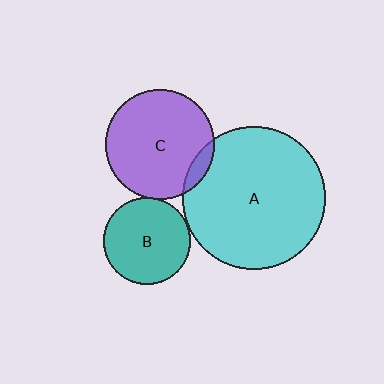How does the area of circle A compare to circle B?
Approximately 2.7 times.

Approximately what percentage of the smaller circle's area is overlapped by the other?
Approximately 5%.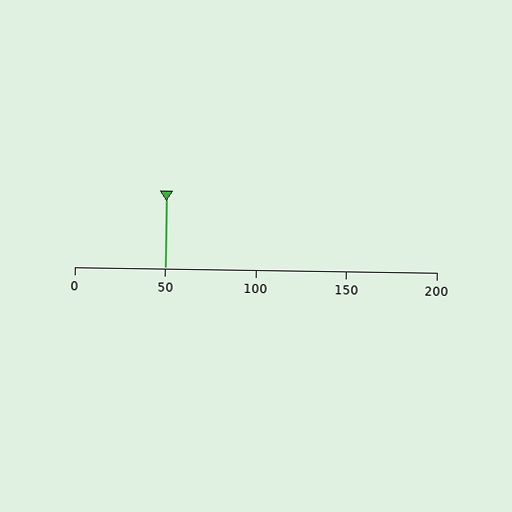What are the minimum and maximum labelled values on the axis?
The axis runs from 0 to 200.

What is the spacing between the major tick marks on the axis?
The major ticks are spaced 50 apart.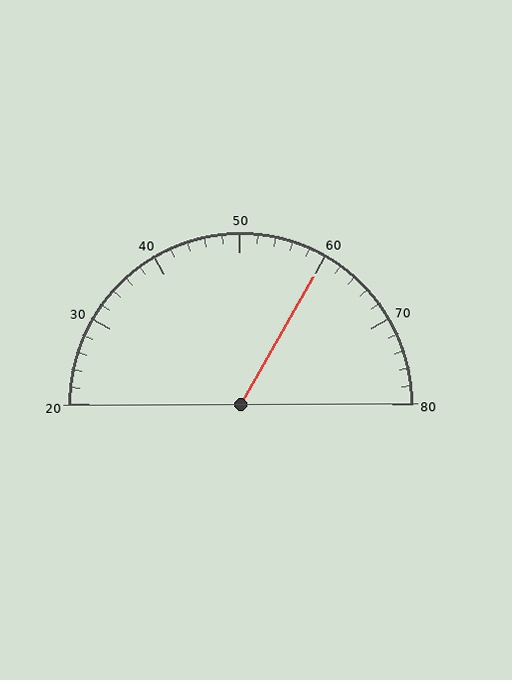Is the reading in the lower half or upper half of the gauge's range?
The reading is in the upper half of the range (20 to 80).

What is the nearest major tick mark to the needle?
The nearest major tick mark is 60.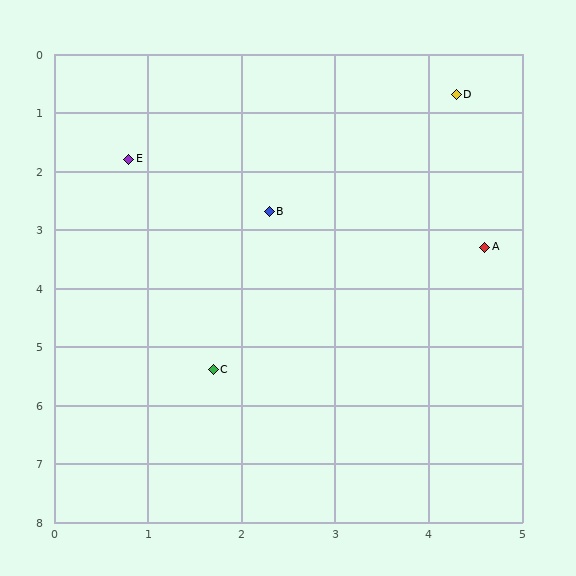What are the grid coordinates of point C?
Point C is at approximately (1.7, 5.4).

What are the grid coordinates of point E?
Point E is at approximately (0.8, 1.8).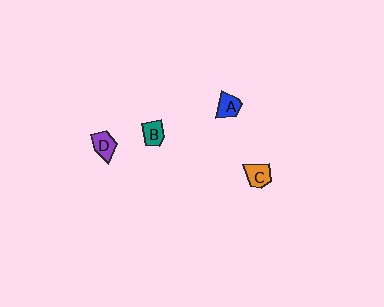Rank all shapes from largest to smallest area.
From largest to smallest: D (purple), C (orange), A (blue), B (teal).